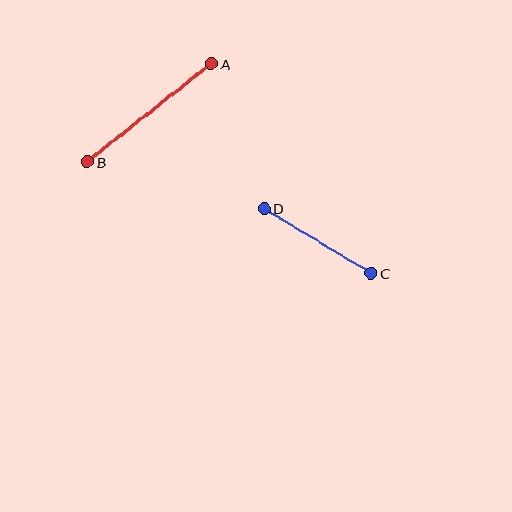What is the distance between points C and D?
The distance is approximately 126 pixels.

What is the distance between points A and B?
The distance is approximately 158 pixels.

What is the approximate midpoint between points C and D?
The midpoint is at approximately (318, 241) pixels.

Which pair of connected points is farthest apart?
Points A and B are farthest apart.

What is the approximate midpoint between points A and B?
The midpoint is at approximately (149, 113) pixels.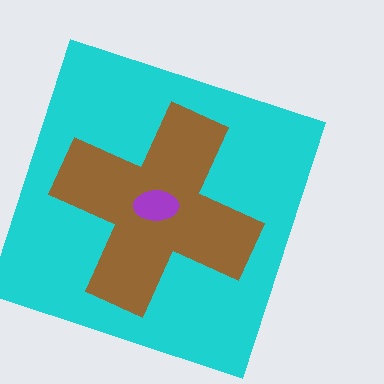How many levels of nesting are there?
3.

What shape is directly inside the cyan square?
The brown cross.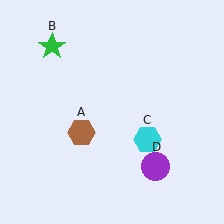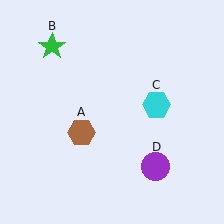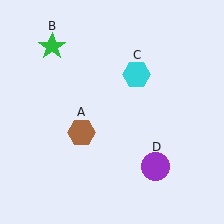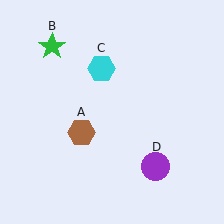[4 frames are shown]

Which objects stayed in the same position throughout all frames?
Brown hexagon (object A) and green star (object B) and purple circle (object D) remained stationary.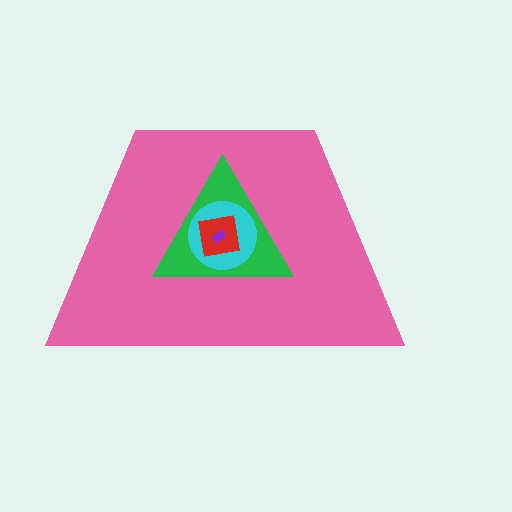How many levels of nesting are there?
5.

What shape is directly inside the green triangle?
The cyan circle.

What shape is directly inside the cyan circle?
The red square.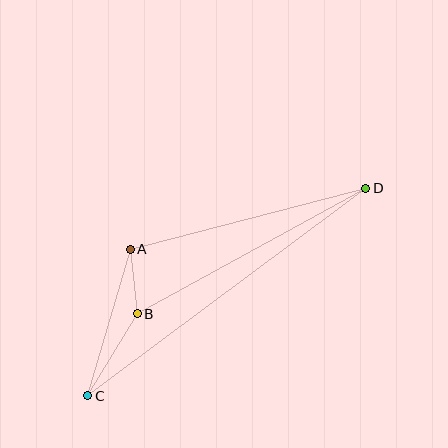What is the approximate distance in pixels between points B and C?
The distance between B and C is approximately 96 pixels.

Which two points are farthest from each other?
Points C and D are farthest from each other.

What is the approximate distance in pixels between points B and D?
The distance between B and D is approximately 261 pixels.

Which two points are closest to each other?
Points A and B are closest to each other.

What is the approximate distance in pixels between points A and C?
The distance between A and C is approximately 153 pixels.